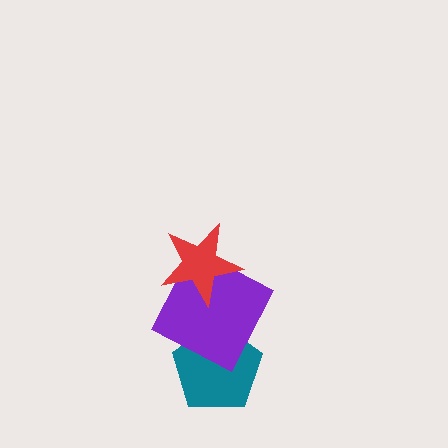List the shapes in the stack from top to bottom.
From top to bottom: the red star, the purple square, the teal pentagon.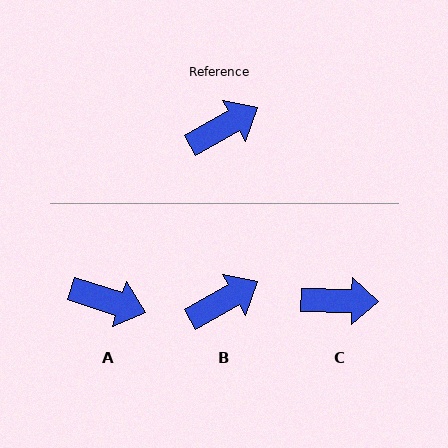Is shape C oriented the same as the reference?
No, it is off by about 31 degrees.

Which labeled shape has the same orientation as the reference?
B.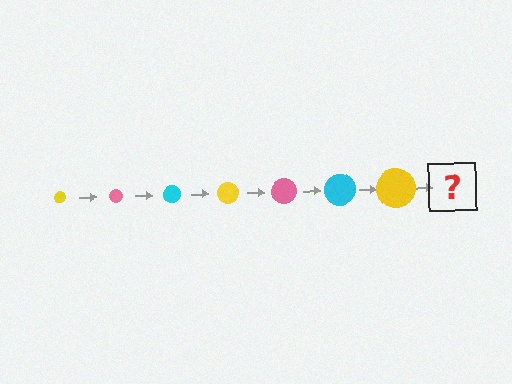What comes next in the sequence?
The next element should be a pink circle, larger than the previous one.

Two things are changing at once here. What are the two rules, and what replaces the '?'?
The two rules are that the circle grows larger each step and the color cycles through yellow, pink, and cyan. The '?' should be a pink circle, larger than the previous one.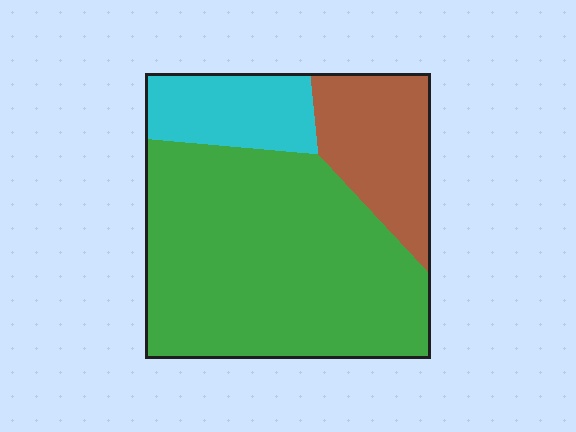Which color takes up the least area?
Cyan, at roughly 15%.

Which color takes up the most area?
Green, at roughly 65%.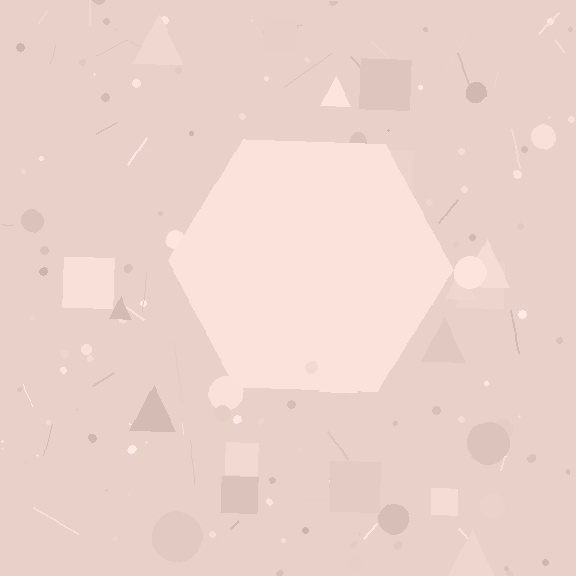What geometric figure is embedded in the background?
A hexagon is embedded in the background.